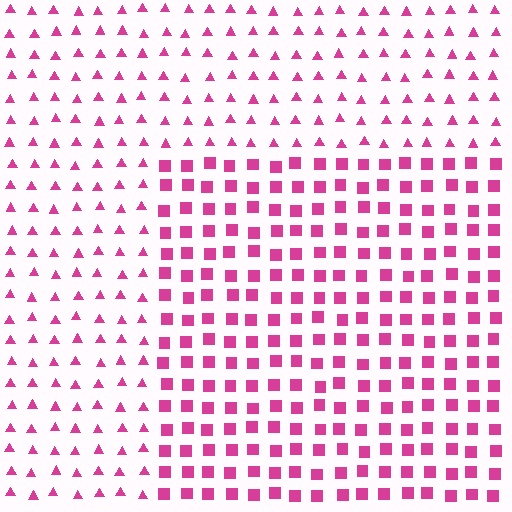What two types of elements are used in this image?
The image uses squares inside the rectangle region and triangles outside it.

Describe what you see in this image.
The image is filled with small magenta elements arranged in a uniform grid. A rectangle-shaped region contains squares, while the surrounding area contains triangles. The boundary is defined purely by the change in element shape.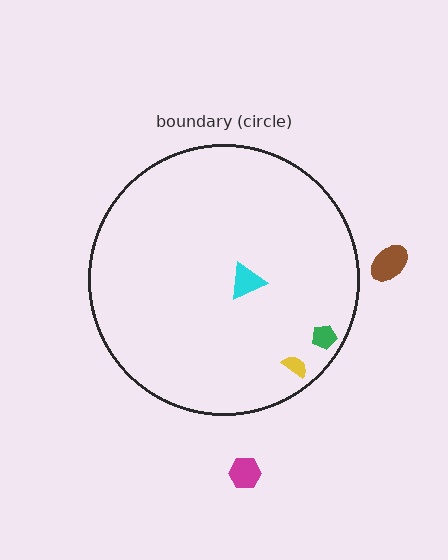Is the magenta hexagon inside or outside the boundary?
Outside.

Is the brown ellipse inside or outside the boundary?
Outside.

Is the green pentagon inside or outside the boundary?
Inside.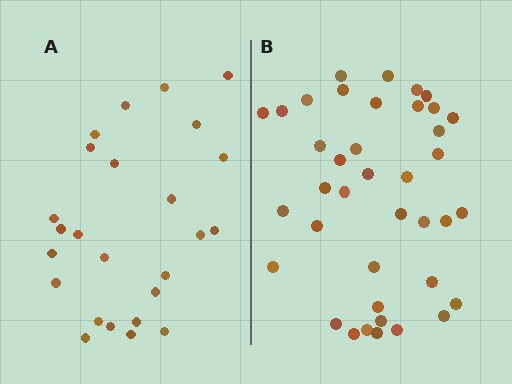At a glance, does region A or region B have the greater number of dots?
Region B (the right region) has more dots.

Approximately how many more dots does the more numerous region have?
Region B has approximately 15 more dots than region A.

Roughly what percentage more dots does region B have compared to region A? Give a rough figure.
About 55% more.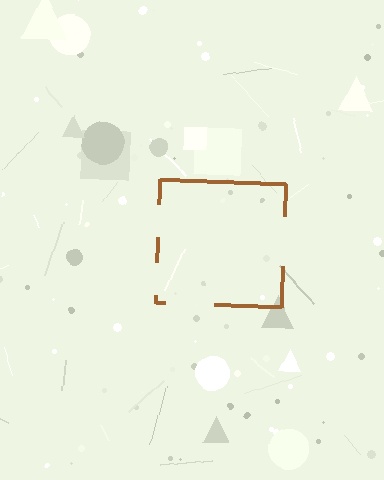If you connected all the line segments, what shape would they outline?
They would outline a square.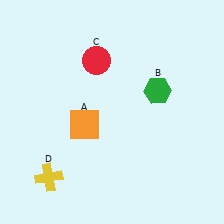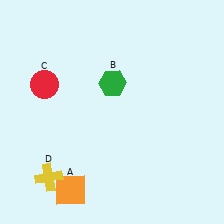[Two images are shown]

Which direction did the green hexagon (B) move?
The green hexagon (B) moved left.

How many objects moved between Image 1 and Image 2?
3 objects moved between the two images.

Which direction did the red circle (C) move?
The red circle (C) moved left.